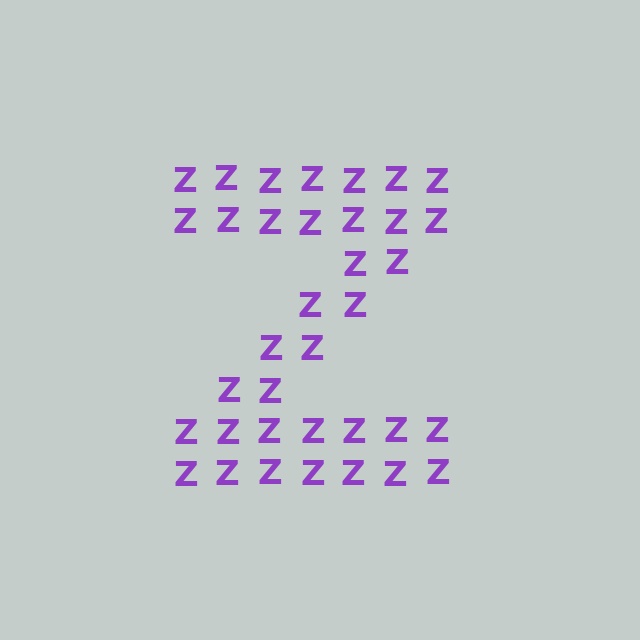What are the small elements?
The small elements are letter Z's.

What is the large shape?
The large shape is the letter Z.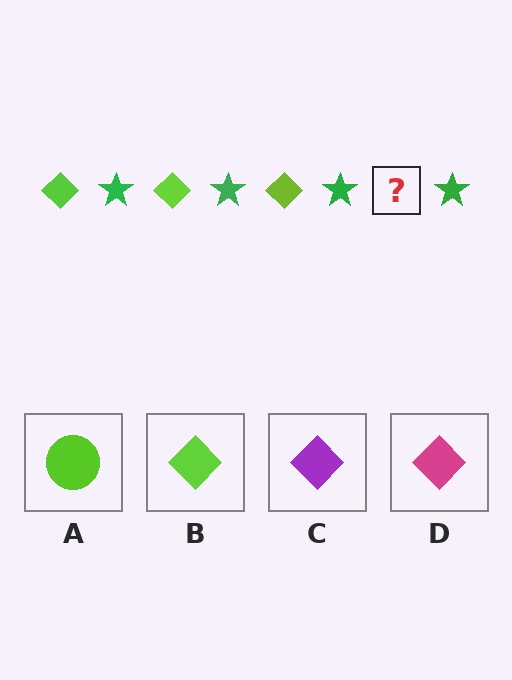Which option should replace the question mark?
Option B.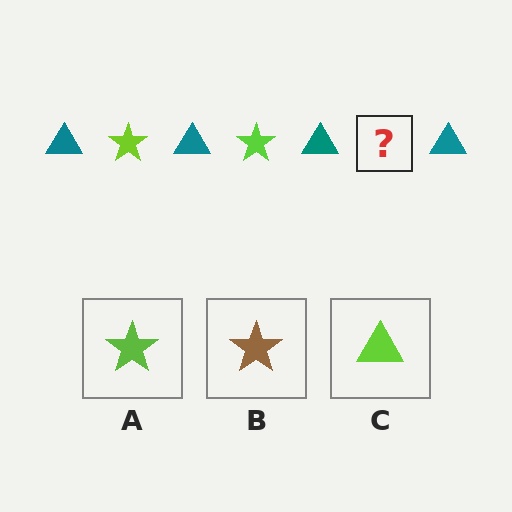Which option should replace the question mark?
Option A.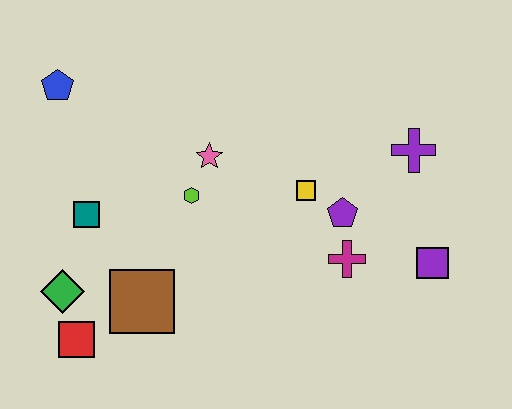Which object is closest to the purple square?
The magenta cross is closest to the purple square.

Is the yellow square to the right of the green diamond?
Yes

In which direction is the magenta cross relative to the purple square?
The magenta cross is to the left of the purple square.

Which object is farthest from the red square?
The purple cross is farthest from the red square.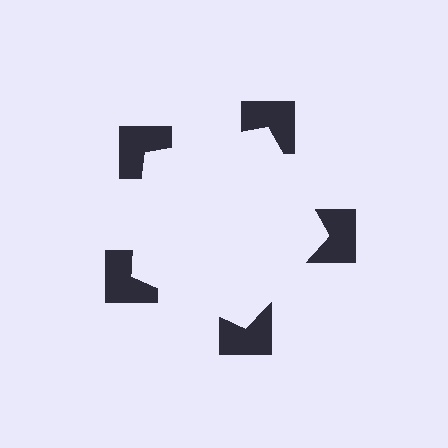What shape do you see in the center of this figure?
An illusory pentagon — its edges are inferred from the aligned wedge cuts in the notched squares, not physically drawn.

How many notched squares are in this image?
There are 5 — one at each vertex of the illusory pentagon.